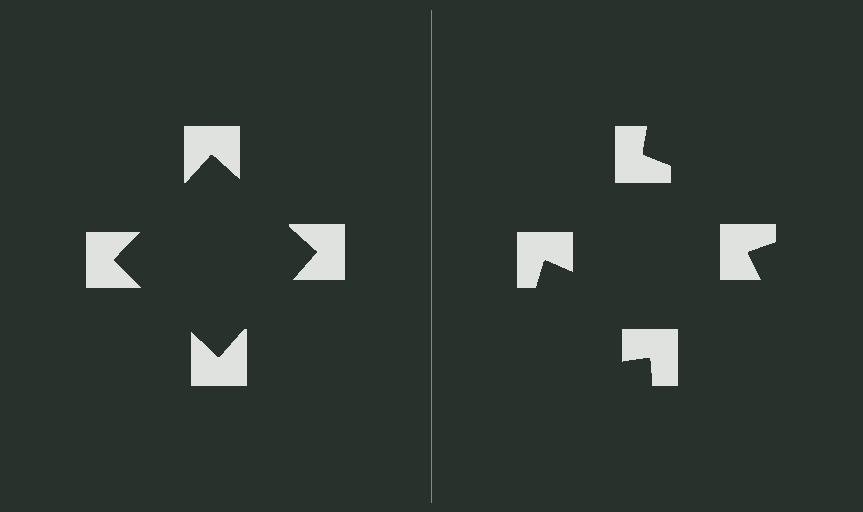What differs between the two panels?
The notched squares are positioned identically on both sides; only the wedge orientations differ. On the left they align to a square; on the right they are misaligned.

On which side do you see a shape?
An illusory square appears on the left side. On the right side the wedge cuts are rotated, so no coherent shape forms.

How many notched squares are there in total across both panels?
8 — 4 on each side.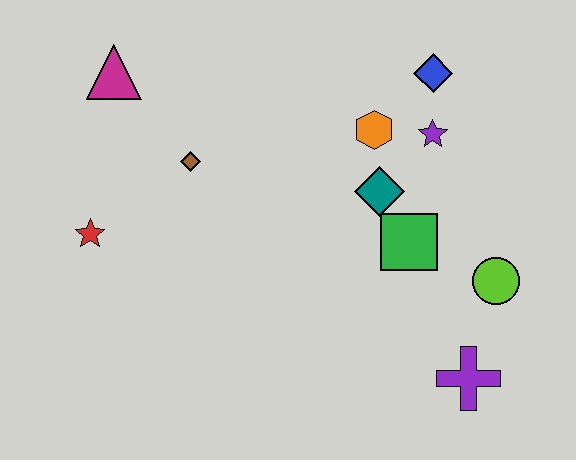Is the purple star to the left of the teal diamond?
No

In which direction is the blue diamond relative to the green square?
The blue diamond is above the green square.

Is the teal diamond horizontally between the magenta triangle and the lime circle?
Yes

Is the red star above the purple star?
No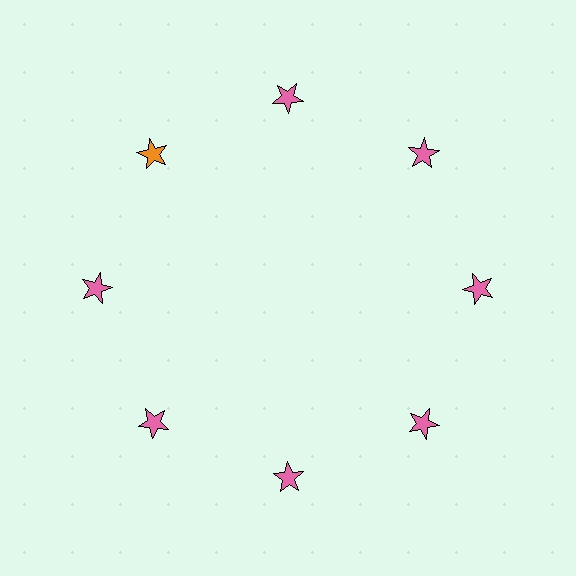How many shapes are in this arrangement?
There are 8 shapes arranged in a ring pattern.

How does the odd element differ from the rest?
It has a different color: orange instead of pink.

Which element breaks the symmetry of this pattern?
The orange star at roughly the 10 o'clock position breaks the symmetry. All other shapes are pink stars.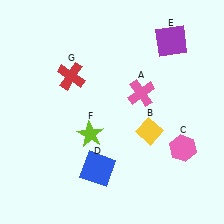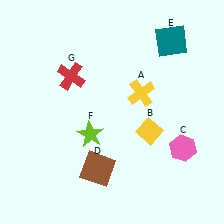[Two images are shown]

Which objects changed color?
A changed from pink to yellow. D changed from blue to brown. E changed from purple to teal.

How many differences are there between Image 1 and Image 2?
There are 3 differences between the two images.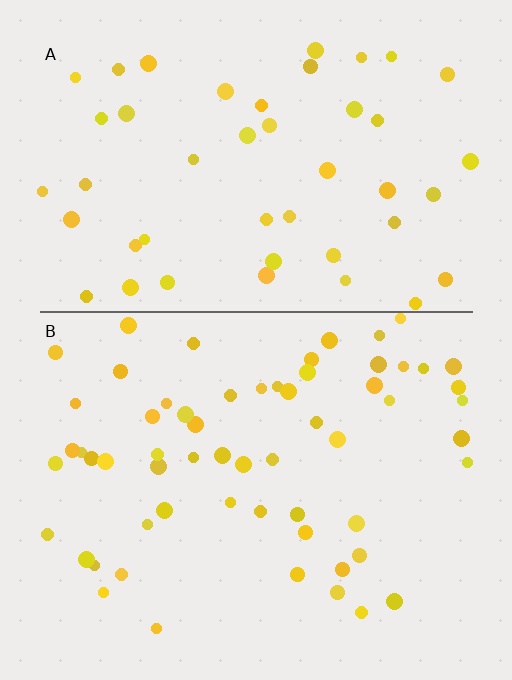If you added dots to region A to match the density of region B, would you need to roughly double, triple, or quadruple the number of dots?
Approximately double.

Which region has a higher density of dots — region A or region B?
B (the bottom).